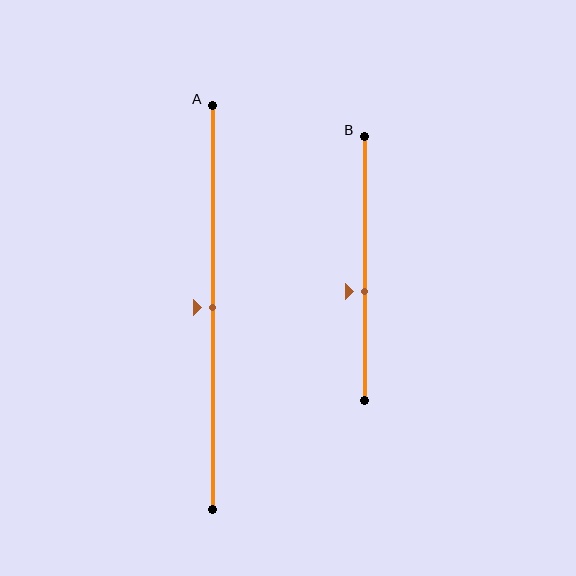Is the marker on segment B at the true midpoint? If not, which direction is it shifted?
No, the marker on segment B is shifted downward by about 9% of the segment length.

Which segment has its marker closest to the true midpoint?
Segment A has its marker closest to the true midpoint.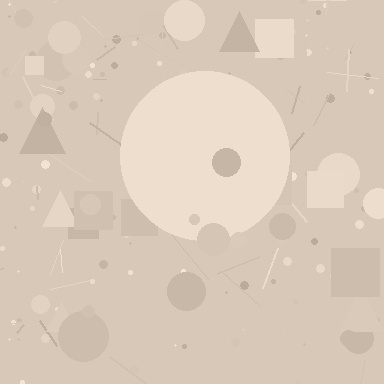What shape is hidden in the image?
A circle is hidden in the image.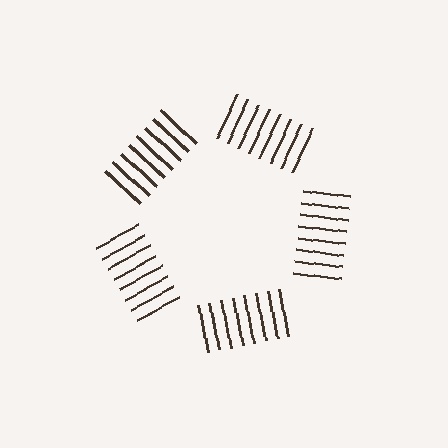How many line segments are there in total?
40 — 8 along each of the 5 edges.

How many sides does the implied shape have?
5 sides — the line-ends trace a pentagon.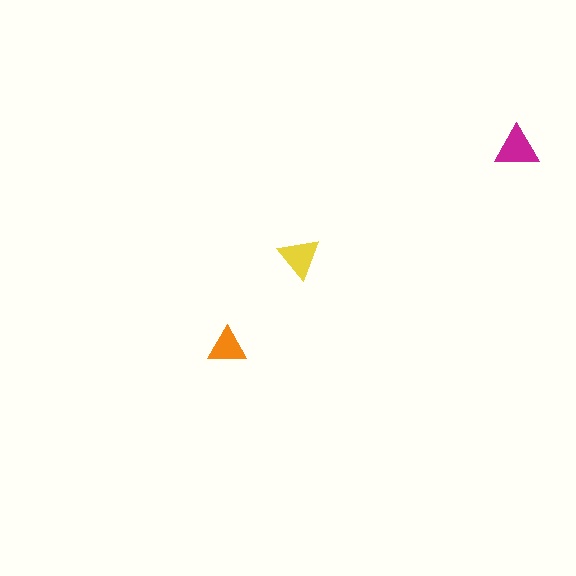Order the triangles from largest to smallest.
the magenta one, the yellow one, the orange one.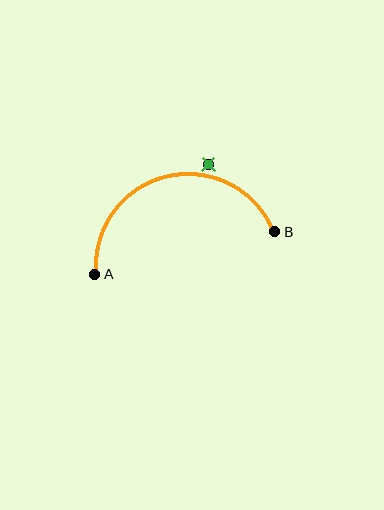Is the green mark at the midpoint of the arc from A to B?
No — the green mark does not lie on the arc at all. It sits slightly outside the curve.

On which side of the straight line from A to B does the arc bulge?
The arc bulges above the straight line connecting A and B.